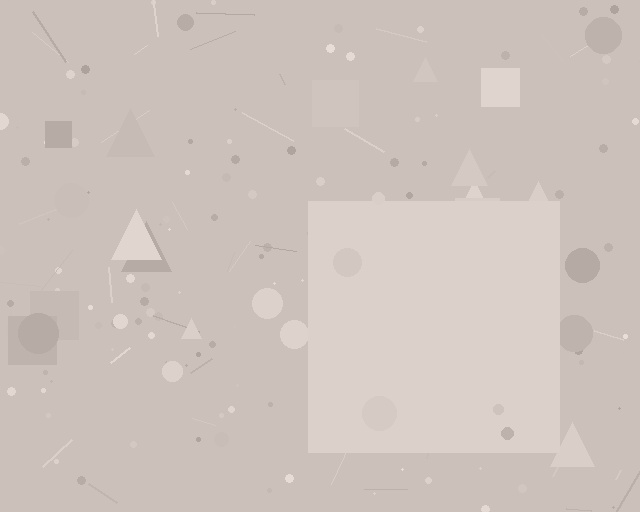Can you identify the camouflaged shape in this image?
The camouflaged shape is a square.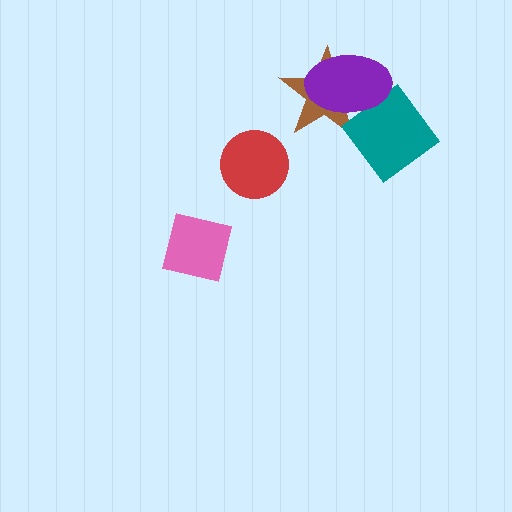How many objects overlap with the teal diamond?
1 object overlaps with the teal diamond.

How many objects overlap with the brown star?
1 object overlaps with the brown star.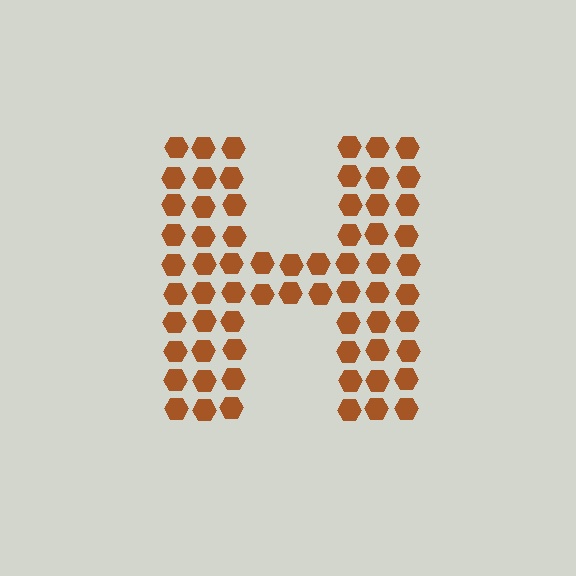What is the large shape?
The large shape is the letter H.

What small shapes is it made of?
It is made of small hexagons.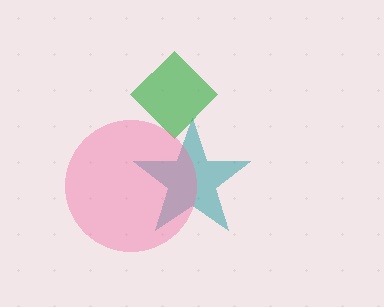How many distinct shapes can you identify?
There are 3 distinct shapes: a teal star, a green diamond, a pink circle.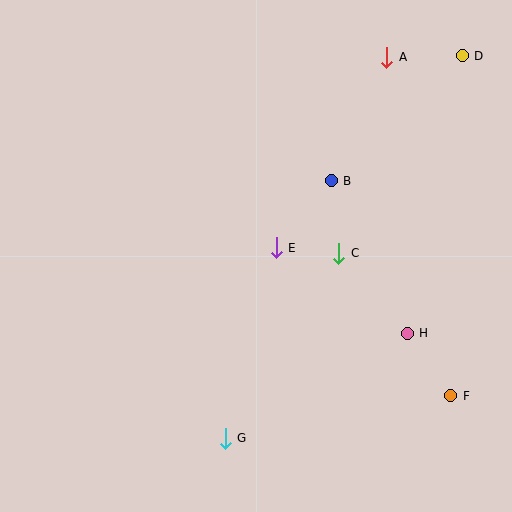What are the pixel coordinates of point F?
Point F is at (451, 396).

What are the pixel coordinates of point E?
Point E is at (276, 248).